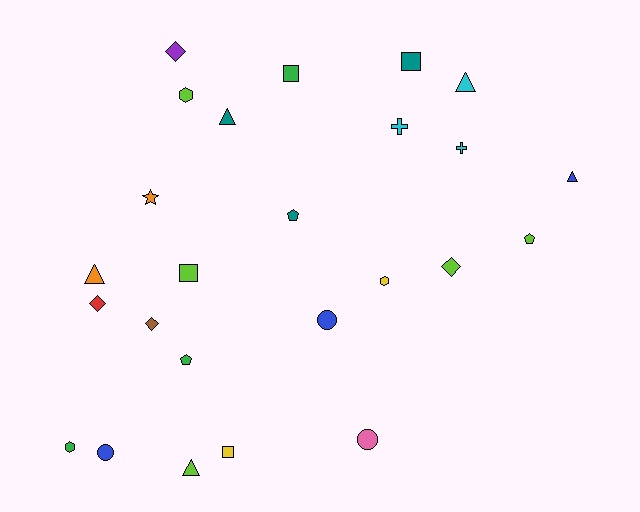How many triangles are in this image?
There are 5 triangles.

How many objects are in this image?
There are 25 objects.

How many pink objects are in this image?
There is 1 pink object.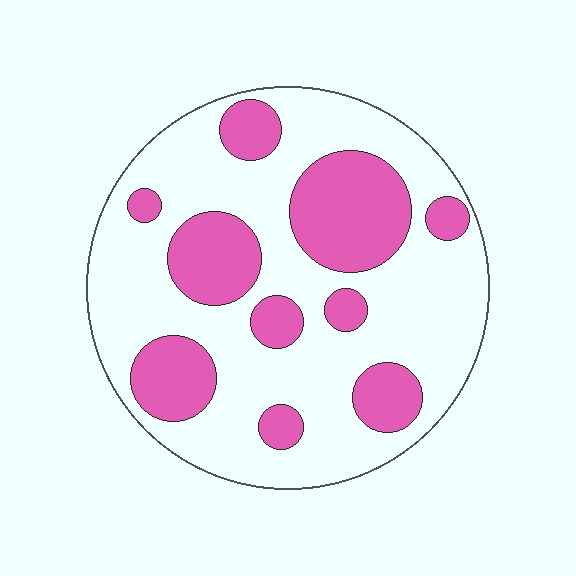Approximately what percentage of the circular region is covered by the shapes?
Approximately 30%.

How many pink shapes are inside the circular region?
10.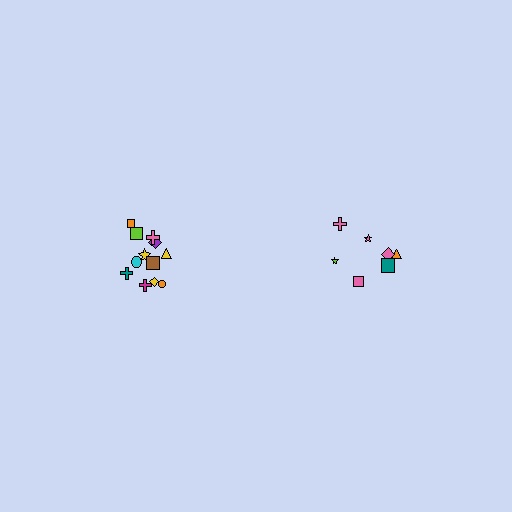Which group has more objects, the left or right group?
The left group.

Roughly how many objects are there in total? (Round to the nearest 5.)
Roughly 20 objects in total.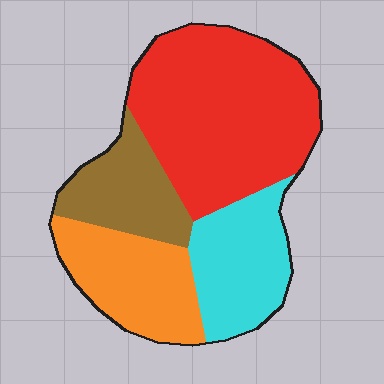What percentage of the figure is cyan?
Cyan takes up about one fifth (1/5) of the figure.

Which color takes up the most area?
Red, at roughly 45%.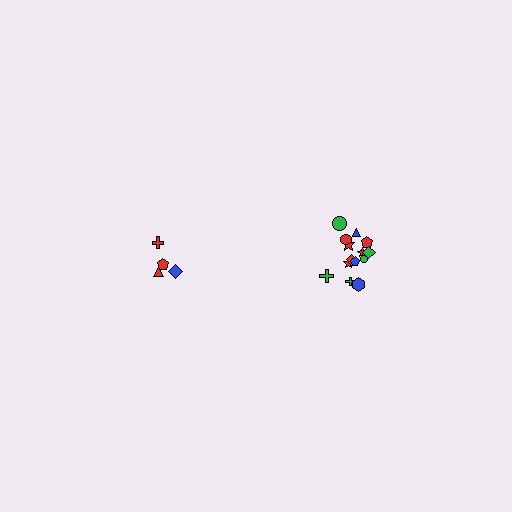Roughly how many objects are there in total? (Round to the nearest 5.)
Roughly 20 objects in total.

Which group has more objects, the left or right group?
The right group.